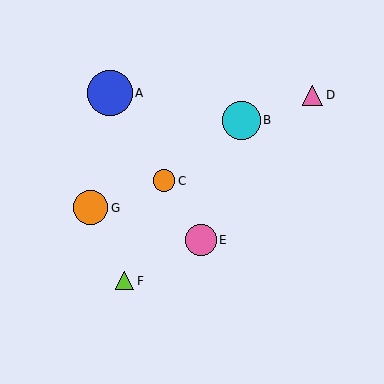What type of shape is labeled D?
Shape D is a pink triangle.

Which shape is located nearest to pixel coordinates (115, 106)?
The blue circle (labeled A) at (110, 93) is nearest to that location.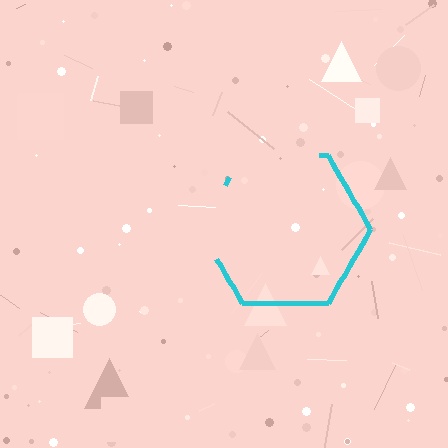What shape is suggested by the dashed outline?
The dashed outline suggests a hexagon.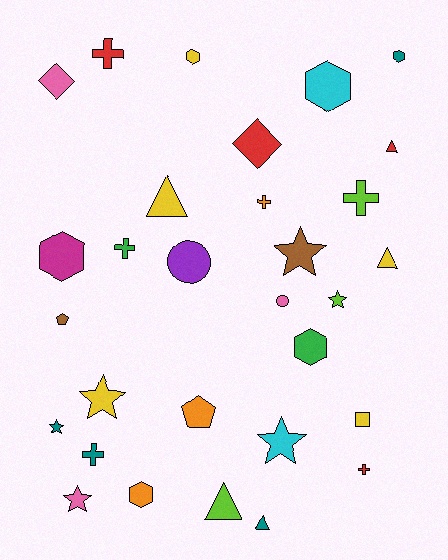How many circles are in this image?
There are 2 circles.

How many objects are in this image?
There are 30 objects.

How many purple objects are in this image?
There is 1 purple object.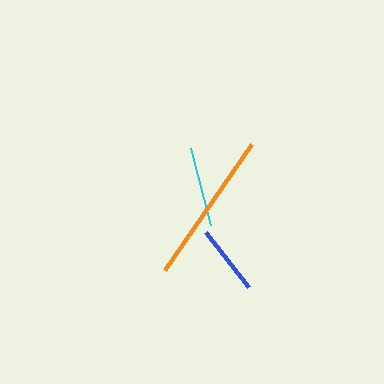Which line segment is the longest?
The orange line is the longest at approximately 153 pixels.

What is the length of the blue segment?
The blue segment is approximately 69 pixels long.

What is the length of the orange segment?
The orange segment is approximately 153 pixels long.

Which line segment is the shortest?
The blue line is the shortest at approximately 69 pixels.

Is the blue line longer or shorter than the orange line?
The orange line is longer than the blue line.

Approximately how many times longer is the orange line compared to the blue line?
The orange line is approximately 2.2 times the length of the blue line.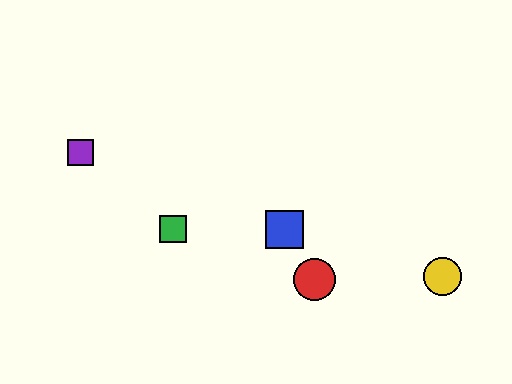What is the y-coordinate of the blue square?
The blue square is at y≈229.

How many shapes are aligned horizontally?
2 shapes (the blue square, the green square) are aligned horizontally.